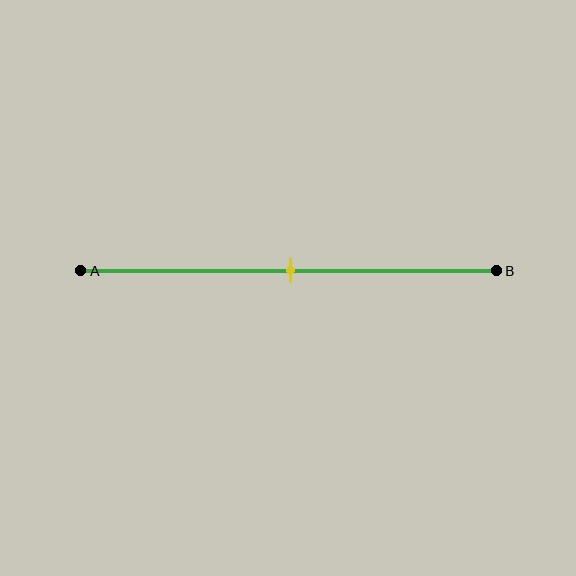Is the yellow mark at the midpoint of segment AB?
Yes, the mark is approximately at the midpoint.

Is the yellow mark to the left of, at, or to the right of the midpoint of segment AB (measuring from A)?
The yellow mark is approximately at the midpoint of segment AB.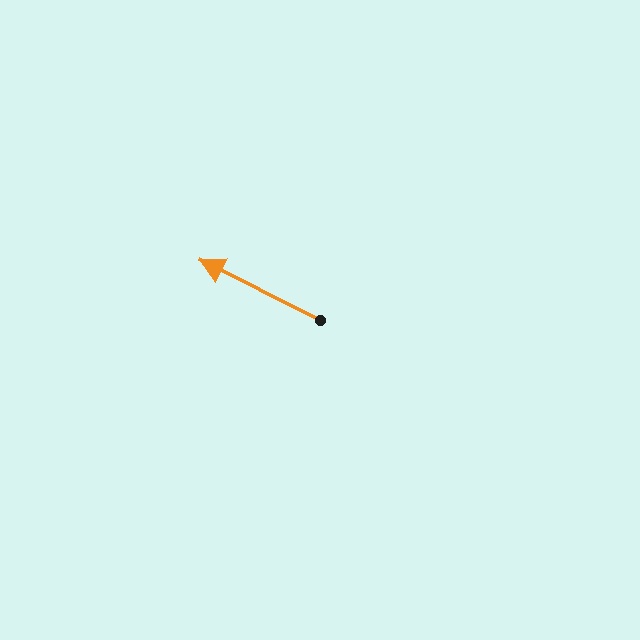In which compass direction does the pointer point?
Northwest.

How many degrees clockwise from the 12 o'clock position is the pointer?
Approximately 297 degrees.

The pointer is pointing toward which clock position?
Roughly 10 o'clock.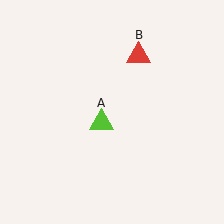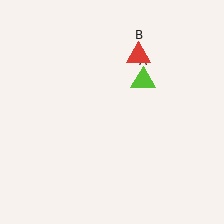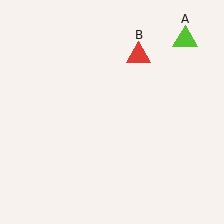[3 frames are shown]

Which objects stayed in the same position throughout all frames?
Red triangle (object B) remained stationary.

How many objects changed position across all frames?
1 object changed position: lime triangle (object A).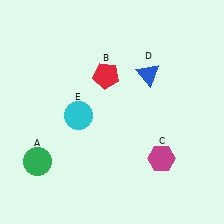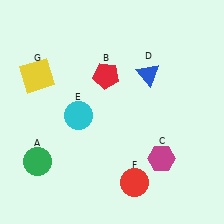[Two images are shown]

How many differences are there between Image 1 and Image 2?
There are 2 differences between the two images.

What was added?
A red circle (F), a yellow square (G) were added in Image 2.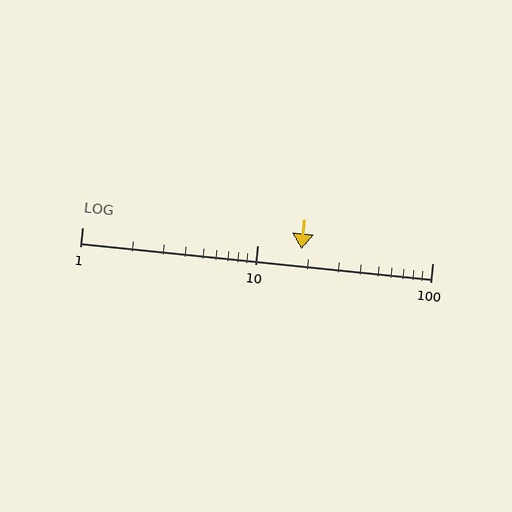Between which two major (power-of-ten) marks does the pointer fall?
The pointer is between 10 and 100.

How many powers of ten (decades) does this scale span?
The scale spans 2 decades, from 1 to 100.